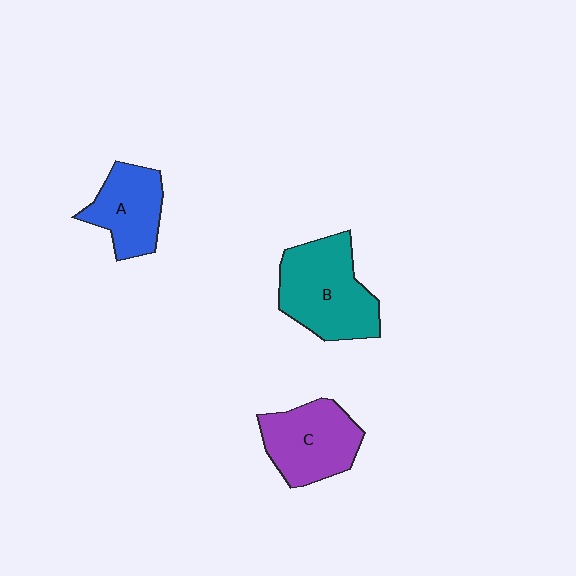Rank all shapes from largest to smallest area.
From largest to smallest: B (teal), C (purple), A (blue).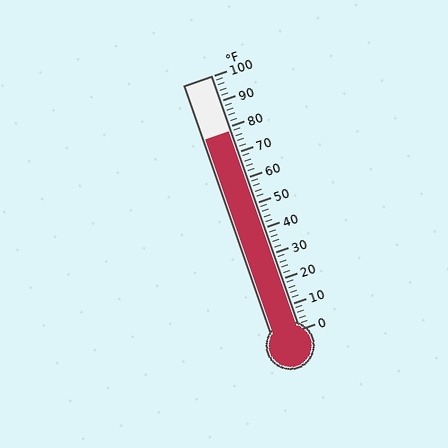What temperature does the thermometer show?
The thermometer shows approximately 78°F.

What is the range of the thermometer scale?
The thermometer scale ranges from 0°F to 100°F.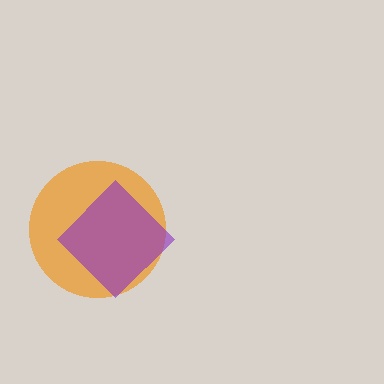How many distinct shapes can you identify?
There are 2 distinct shapes: an orange circle, a purple diamond.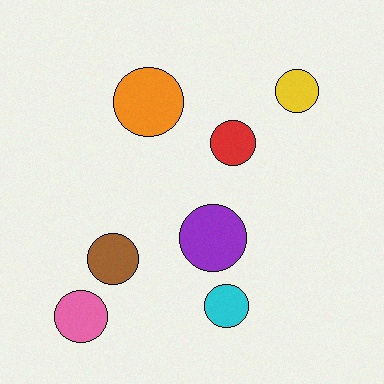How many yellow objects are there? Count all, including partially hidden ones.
There is 1 yellow object.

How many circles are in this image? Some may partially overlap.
There are 7 circles.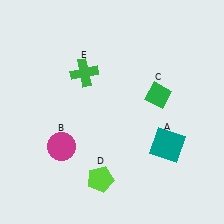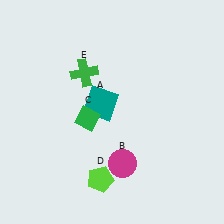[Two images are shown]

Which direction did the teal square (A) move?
The teal square (A) moved left.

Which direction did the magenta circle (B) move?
The magenta circle (B) moved right.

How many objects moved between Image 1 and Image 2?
3 objects moved between the two images.